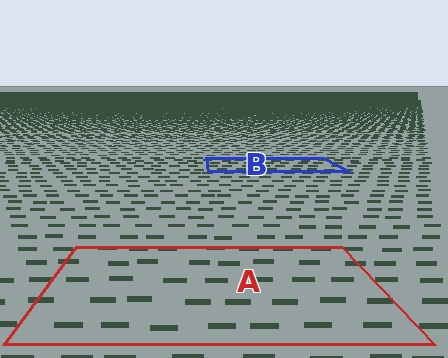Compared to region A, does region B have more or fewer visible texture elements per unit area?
Region B has more texture elements per unit area — they are packed more densely because it is farther away.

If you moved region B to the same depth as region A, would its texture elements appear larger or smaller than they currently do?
They would appear larger. At a closer depth, the same texture elements are projected at a bigger on-screen size.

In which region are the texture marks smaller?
The texture marks are smaller in region B, because it is farther away.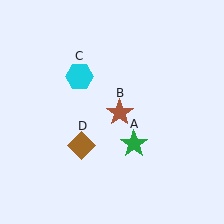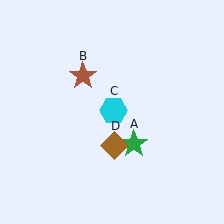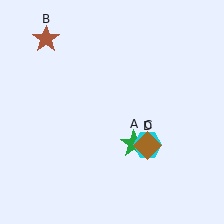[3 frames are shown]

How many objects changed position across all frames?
3 objects changed position: brown star (object B), cyan hexagon (object C), brown diamond (object D).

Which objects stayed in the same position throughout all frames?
Green star (object A) remained stationary.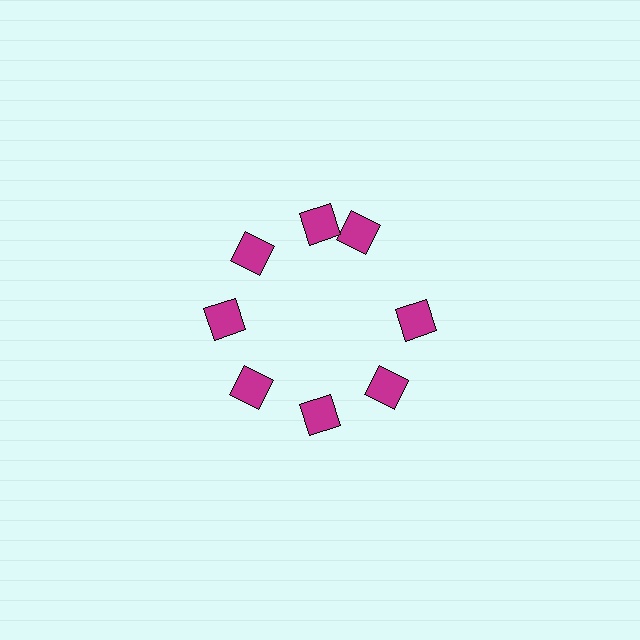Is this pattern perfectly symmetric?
No. The 8 magenta diamonds are arranged in a ring, but one element near the 2 o'clock position is rotated out of alignment along the ring, breaking the 8-fold rotational symmetry.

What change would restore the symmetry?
The symmetry would be restored by rotating it back into even spacing with its neighbors so that all 8 diamonds sit at equal angles and equal distance from the center.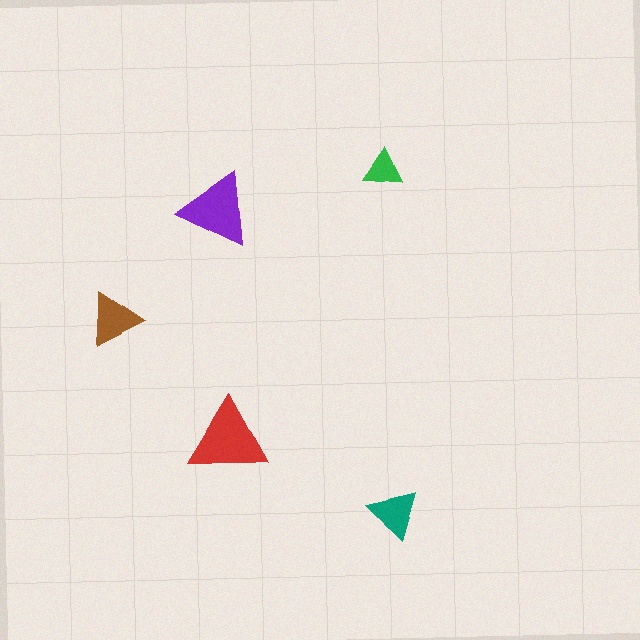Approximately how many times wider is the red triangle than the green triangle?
About 2 times wider.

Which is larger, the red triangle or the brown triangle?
The red one.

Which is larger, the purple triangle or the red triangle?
The red one.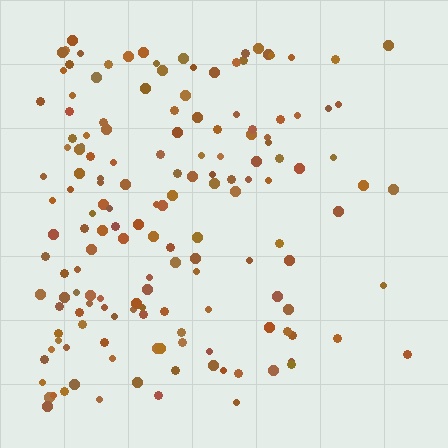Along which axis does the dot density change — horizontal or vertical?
Horizontal.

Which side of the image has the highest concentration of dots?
The left.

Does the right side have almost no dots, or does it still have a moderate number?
Still a moderate number, just noticeably fewer than the left.